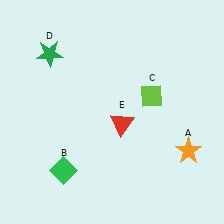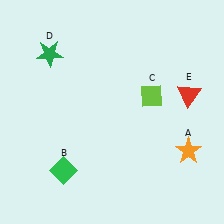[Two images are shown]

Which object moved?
The red triangle (E) moved right.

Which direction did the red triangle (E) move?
The red triangle (E) moved right.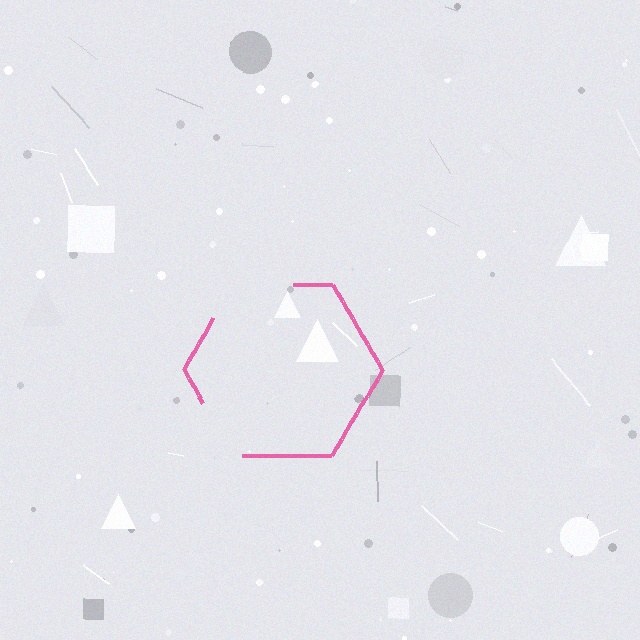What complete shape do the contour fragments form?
The contour fragments form a hexagon.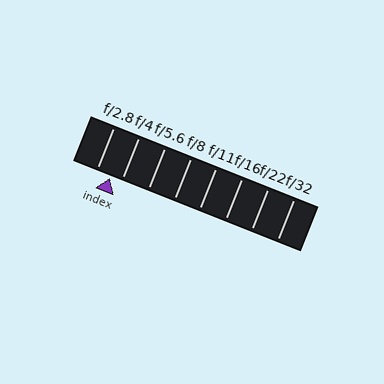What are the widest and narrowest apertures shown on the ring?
The widest aperture shown is f/2.8 and the narrowest is f/32.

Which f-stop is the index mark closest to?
The index mark is closest to f/4.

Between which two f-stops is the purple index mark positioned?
The index mark is between f/2.8 and f/4.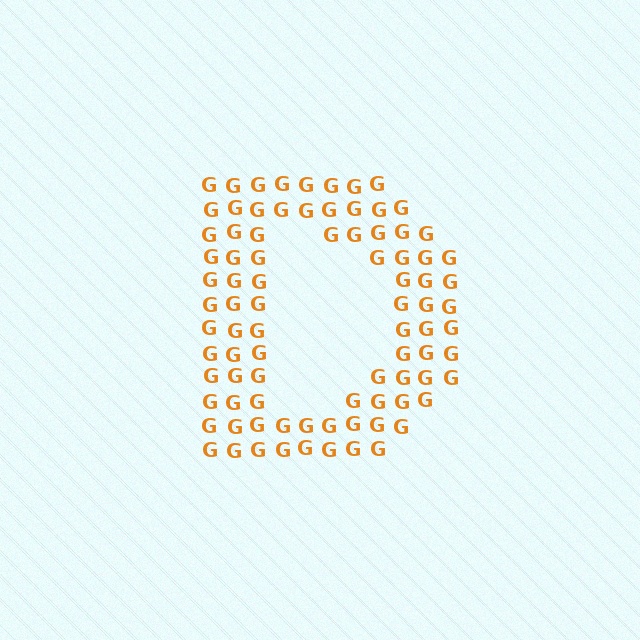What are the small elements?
The small elements are letter G's.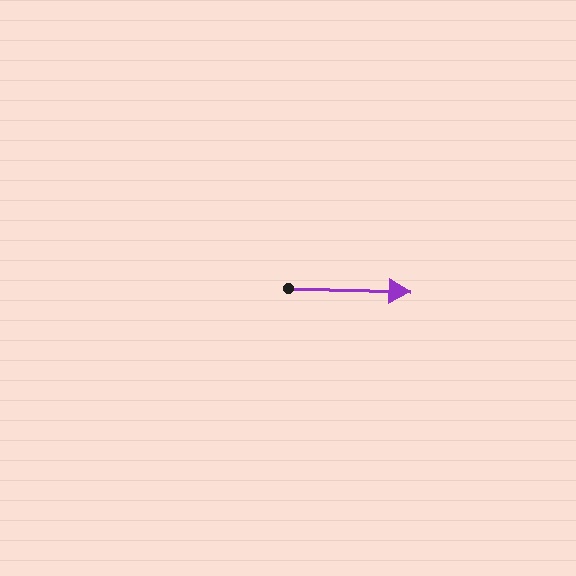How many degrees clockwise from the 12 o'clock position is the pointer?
Approximately 92 degrees.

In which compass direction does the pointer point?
East.